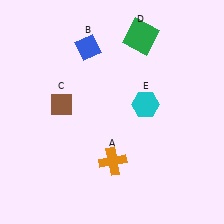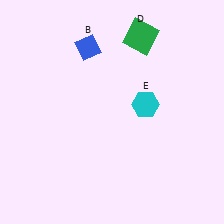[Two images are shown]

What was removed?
The brown diamond (C), the orange cross (A) were removed in Image 2.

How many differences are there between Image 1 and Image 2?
There are 2 differences between the two images.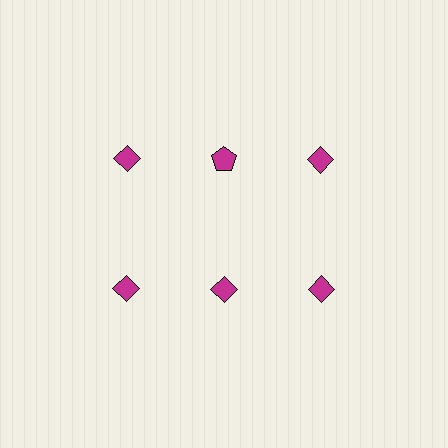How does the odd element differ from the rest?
It has a different shape: pentagon instead of diamond.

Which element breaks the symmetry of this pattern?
The magenta pentagon in the top row, second from left column breaks the symmetry. All other shapes are magenta diamonds.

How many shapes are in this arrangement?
There are 6 shapes arranged in a grid pattern.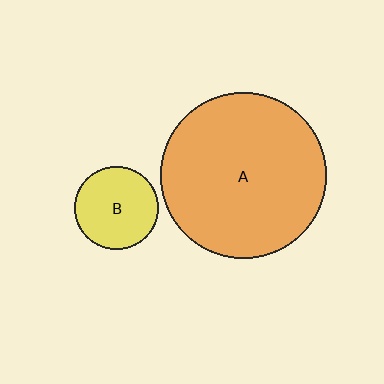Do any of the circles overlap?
No, none of the circles overlap.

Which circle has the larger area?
Circle A (orange).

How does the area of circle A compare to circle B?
Approximately 3.9 times.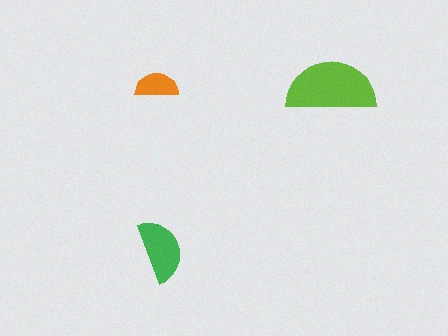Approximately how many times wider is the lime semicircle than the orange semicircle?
About 2 times wider.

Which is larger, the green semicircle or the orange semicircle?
The green one.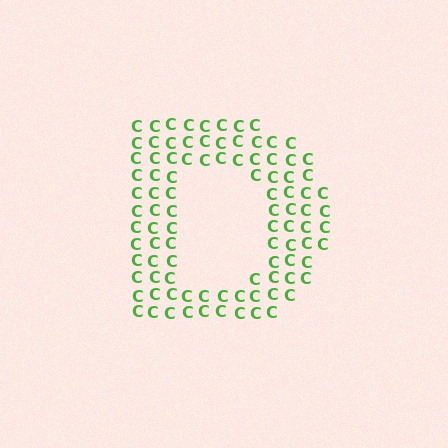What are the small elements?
The small elements are letter C's.